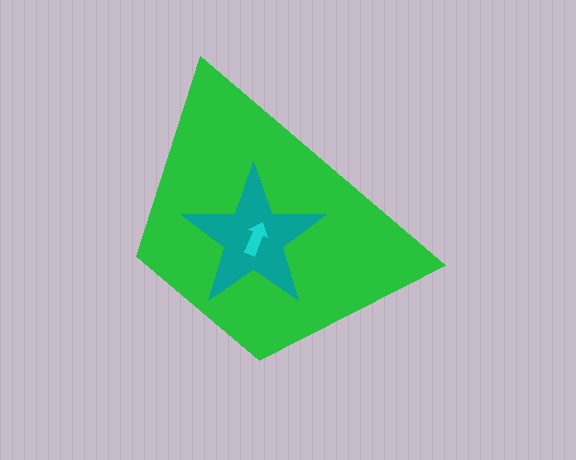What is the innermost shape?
The cyan arrow.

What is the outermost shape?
The green trapezoid.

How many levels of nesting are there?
3.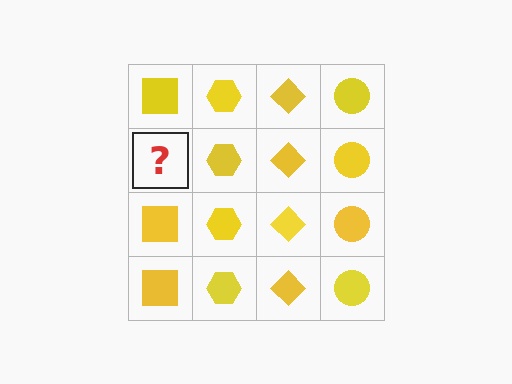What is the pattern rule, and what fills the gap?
The rule is that each column has a consistent shape. The gap should be filled with a yellow square.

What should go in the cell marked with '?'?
The missing cell should contain a yellow square.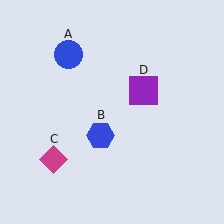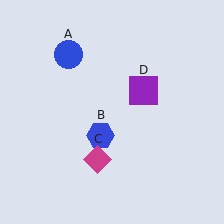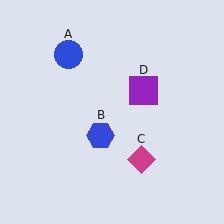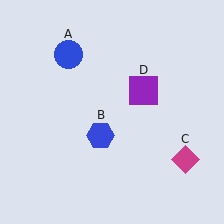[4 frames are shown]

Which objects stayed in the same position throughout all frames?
Blue circle (object A) and blue hexagon (object B) and purple square (object D) remained stationary.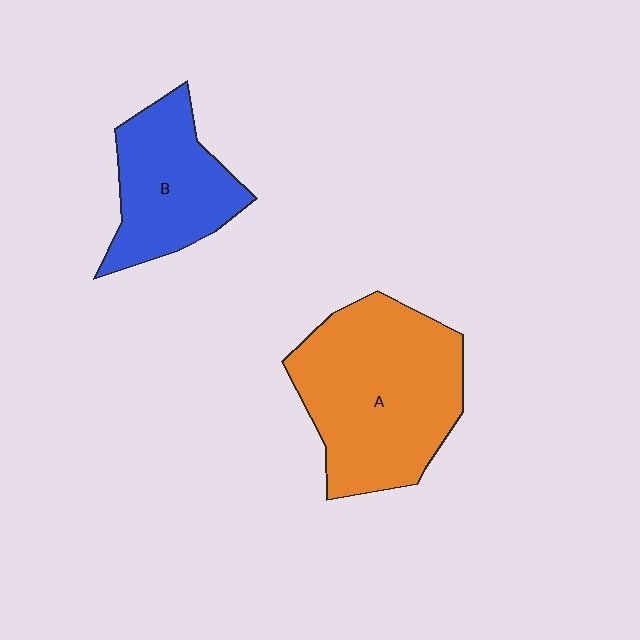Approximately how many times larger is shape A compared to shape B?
Approximately 1.6 times.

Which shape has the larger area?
Shape A (orange).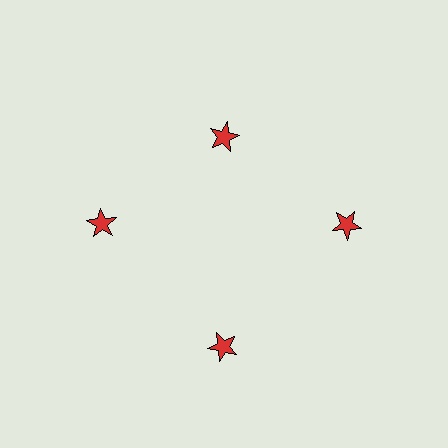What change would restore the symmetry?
The symmetry would be restored by moving it outward, back onto the ring so that all 4 stars sit at equal angles and equal distance from the center.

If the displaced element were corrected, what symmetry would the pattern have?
It would have 4-fold rotational symmetry — the pattern would map onto itself every 90 degrees.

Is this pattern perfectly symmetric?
No. The 4 red stars are arranged in a ring, but one element near the 12 o'clock position is pulled inward toward the center, breaking the 4-fold rotational symmetry.